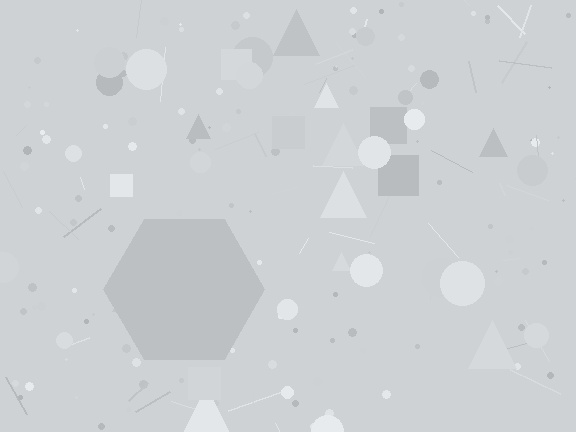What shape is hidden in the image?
A hexagon is hidden in the image.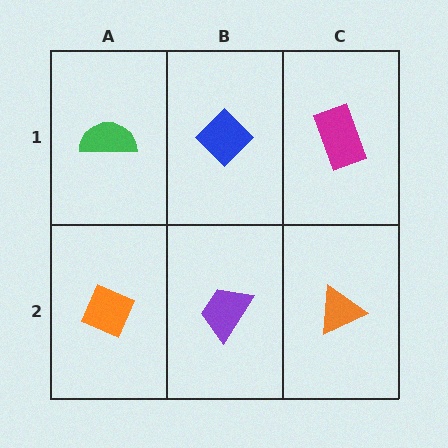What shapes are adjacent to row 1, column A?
An orange diamond (row 2, column A), a blue diamond (row 1, column B).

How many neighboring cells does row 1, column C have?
2.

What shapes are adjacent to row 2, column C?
A magenta rectangle (row 1, column C), a purple trapezoid (row 2, column B).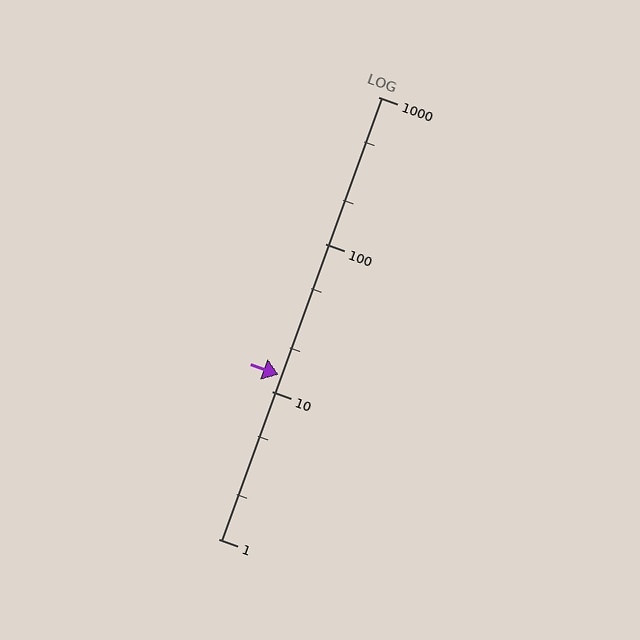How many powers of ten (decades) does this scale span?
The scale spans 3 decades, from 1 to 1000.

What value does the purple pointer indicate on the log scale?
The pointer indicates approximately 13.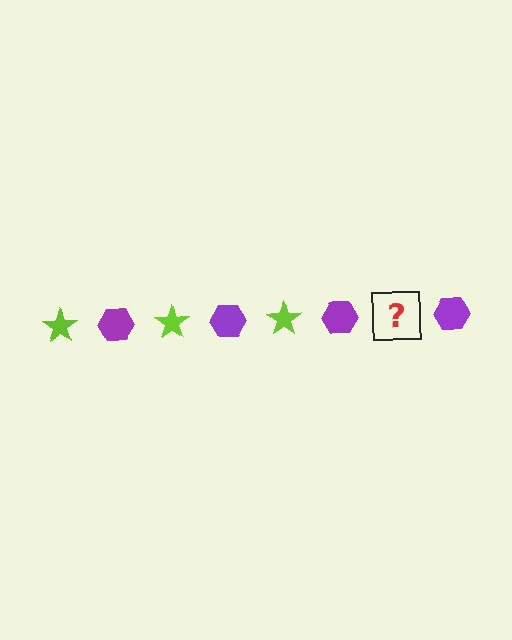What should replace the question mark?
The question mark should be replaced with a lime star.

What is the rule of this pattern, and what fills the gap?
The rule is that the pattern alternates between lime star and purple hexagon. The gap should be filled with a lime star.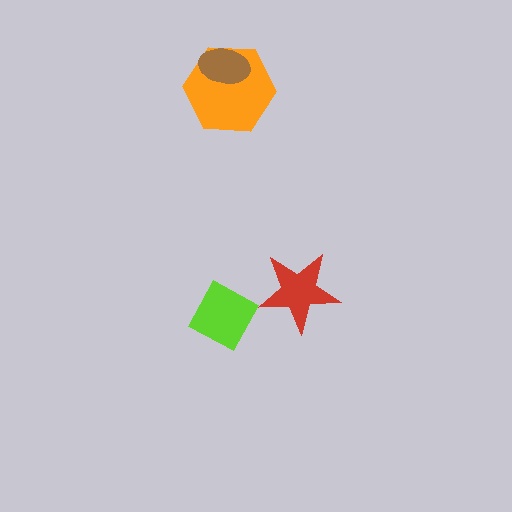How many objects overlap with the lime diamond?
0 objects overlap with the lime diamond.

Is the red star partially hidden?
No, no other shape covers it.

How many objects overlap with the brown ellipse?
1 object overlaps with the brown ellipse.